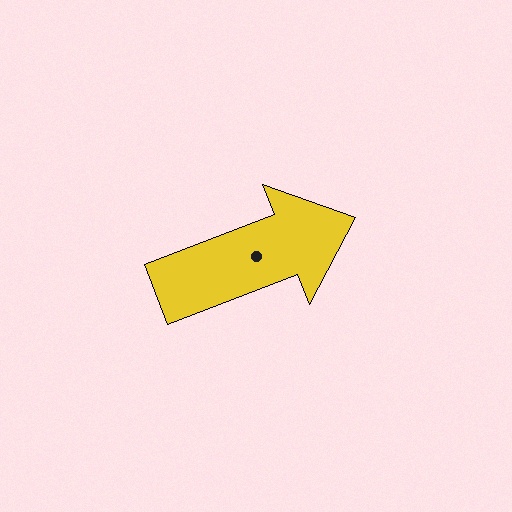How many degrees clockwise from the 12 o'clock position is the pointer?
Approximately 69 degrees.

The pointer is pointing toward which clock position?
Roughly 2 o'clock.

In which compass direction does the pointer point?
East.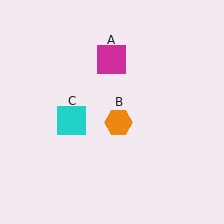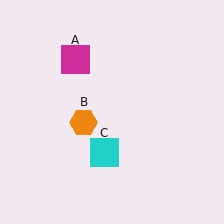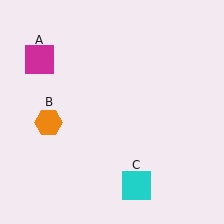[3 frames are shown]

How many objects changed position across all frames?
3 objects changed position: magenta square (object A), orange hexagon (object B), cyan square (object C).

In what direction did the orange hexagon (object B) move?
The orange hexagon (object B) moved left.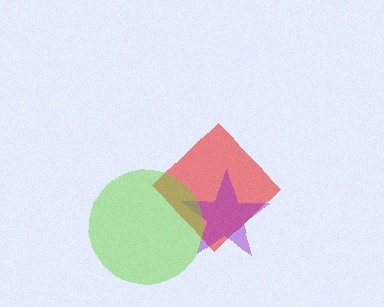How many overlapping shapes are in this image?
There are 3 overlapping shapes in the image.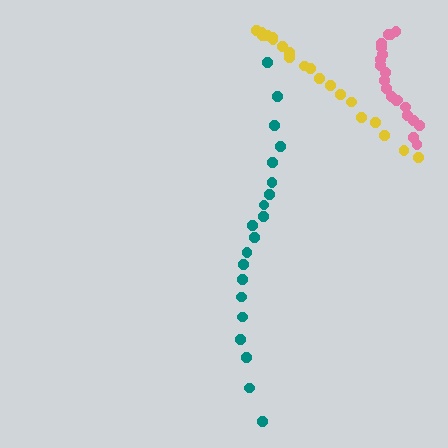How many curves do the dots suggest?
There are 3 distinct paths.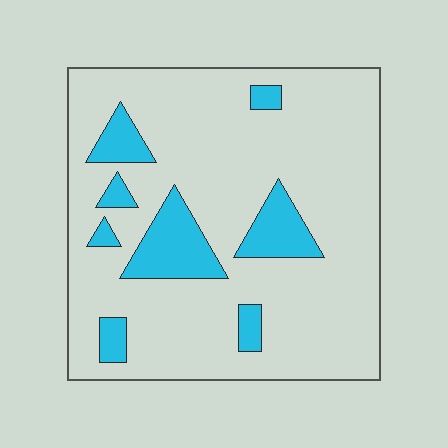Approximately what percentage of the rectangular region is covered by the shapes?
Approximately 15%.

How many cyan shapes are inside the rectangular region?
8.